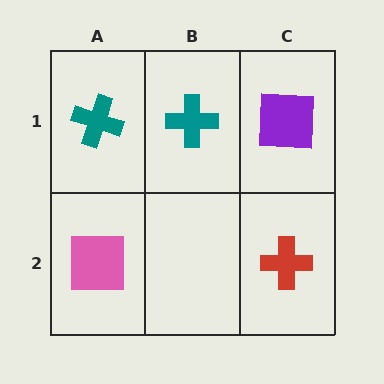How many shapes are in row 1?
3 shapes.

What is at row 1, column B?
A teal cross.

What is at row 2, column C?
A red cross.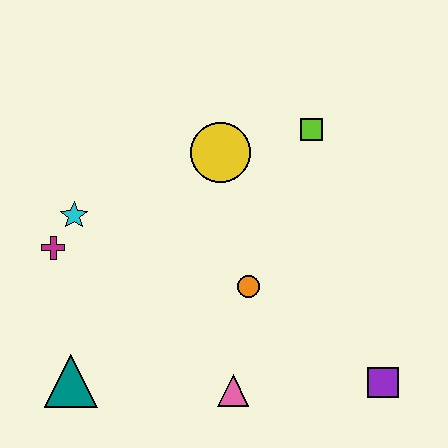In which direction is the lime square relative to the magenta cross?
The lime square is to the right of the magenta cross.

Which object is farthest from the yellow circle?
The purple square is farthest from the yellow circle.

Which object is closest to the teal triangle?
The magenta cross is closest to the teal triangle.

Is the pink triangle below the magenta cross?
Yes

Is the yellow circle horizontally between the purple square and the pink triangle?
No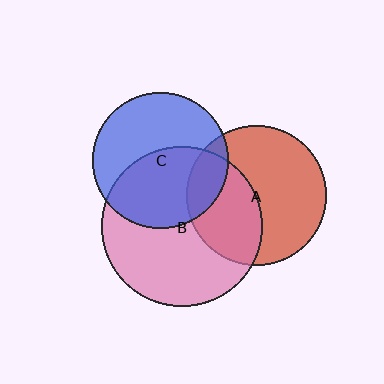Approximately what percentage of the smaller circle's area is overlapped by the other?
Approximately 40%.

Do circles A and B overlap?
Yes.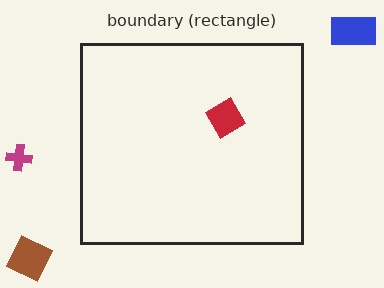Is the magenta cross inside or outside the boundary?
Outside.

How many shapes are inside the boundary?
1 inside, 3 outside.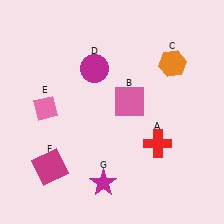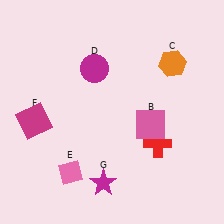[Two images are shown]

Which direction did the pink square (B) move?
The pink square (B) moved down.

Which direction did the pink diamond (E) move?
The pink diamond (E) moved down.